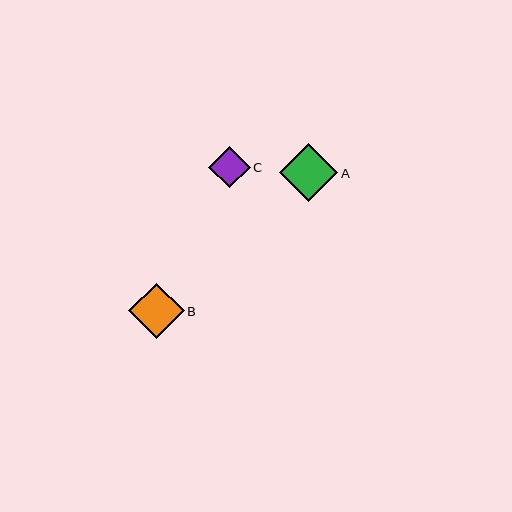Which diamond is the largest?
Diamond A is the largest with a size of approximately 59 pixels.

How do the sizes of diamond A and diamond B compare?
Diamond A and diamond B are approximately the same size.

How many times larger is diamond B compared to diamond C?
Diamond B is approximately 1.3 times the size of diamond C.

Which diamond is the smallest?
Diamond C is the smallest with a size of approximately 42 pixels.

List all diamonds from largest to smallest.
From largest to smallest: A, B, C.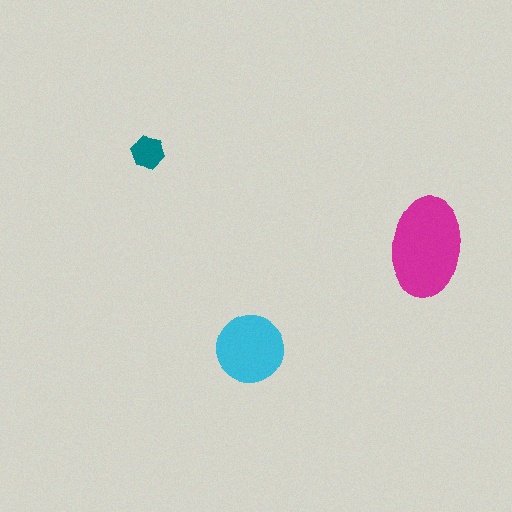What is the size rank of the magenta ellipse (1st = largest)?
1st.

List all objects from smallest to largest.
The teal hexagon, the cyan circle, the magenta ellipse.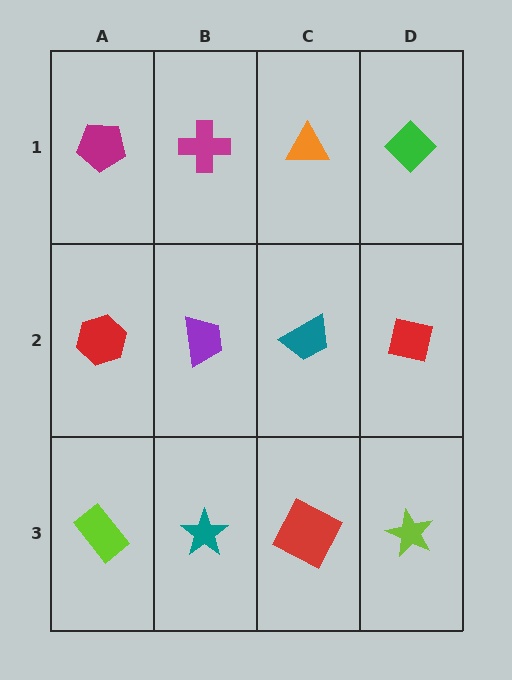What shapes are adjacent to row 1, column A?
A red hexagon (row 2, column A), a magenta cross (row 1, column B).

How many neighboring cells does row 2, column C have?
4.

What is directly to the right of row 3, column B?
A red square.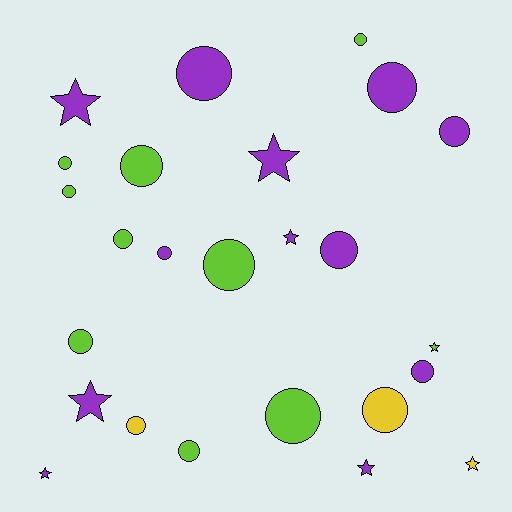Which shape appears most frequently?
Circle, with 17 objects.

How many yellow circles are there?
There are 2 yellow circles.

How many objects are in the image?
There are 25 objects.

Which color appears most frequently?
Purple, with 12 objects.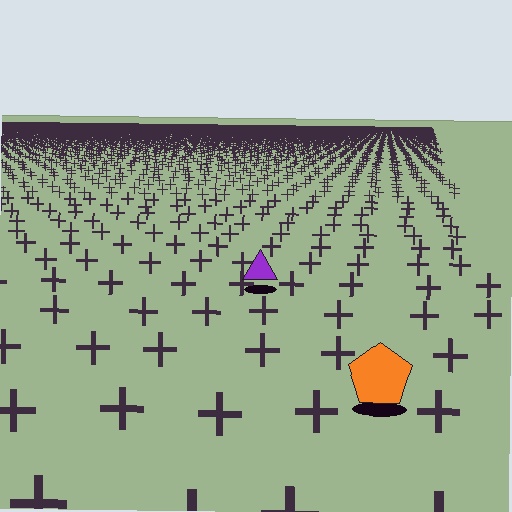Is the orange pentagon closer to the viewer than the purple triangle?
Yes. The orange pentagon is closer — you can tell from the texture gradient: the ground texture is coarser near it.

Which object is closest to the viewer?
The orange pentagon is closest. The texture marks near it are larger and more spread out.